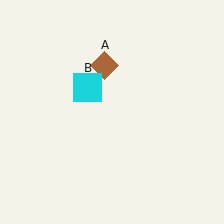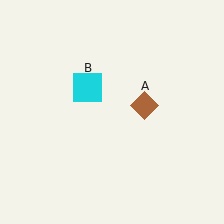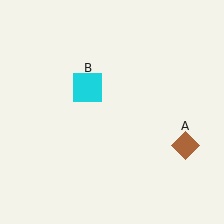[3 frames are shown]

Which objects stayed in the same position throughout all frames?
Cyan square (object B) remained stationary.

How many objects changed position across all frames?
1 object changed position: brown diamond (object A).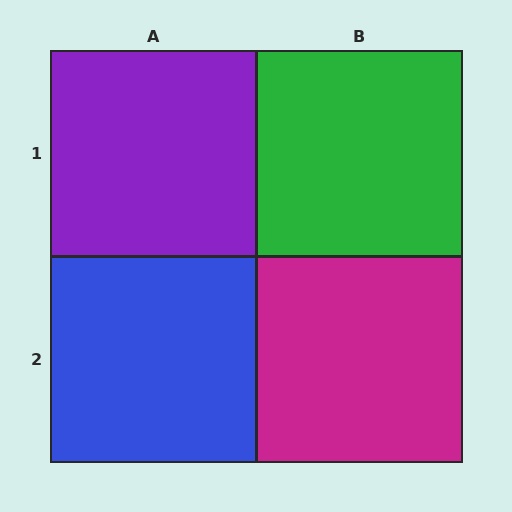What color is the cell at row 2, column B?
Magenta.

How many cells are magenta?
1 cell is magenta.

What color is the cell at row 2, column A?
Blue.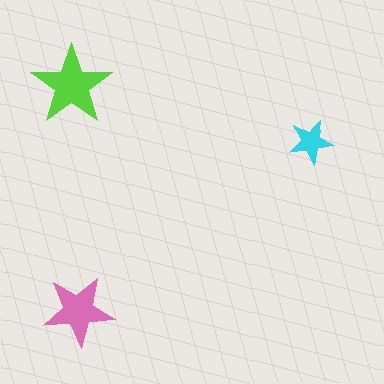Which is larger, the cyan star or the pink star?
The pink one.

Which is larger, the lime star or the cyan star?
The lime one.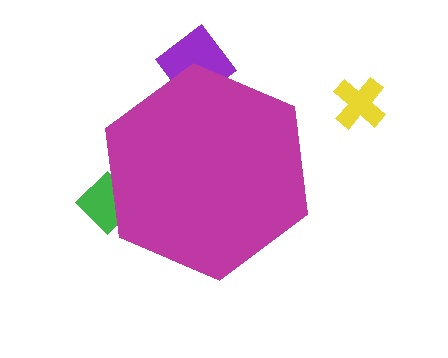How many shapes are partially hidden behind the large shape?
2 shapes are partially hidden.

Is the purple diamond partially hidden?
Yes, the purple diamond is partially hidden behind the magenta hexagon.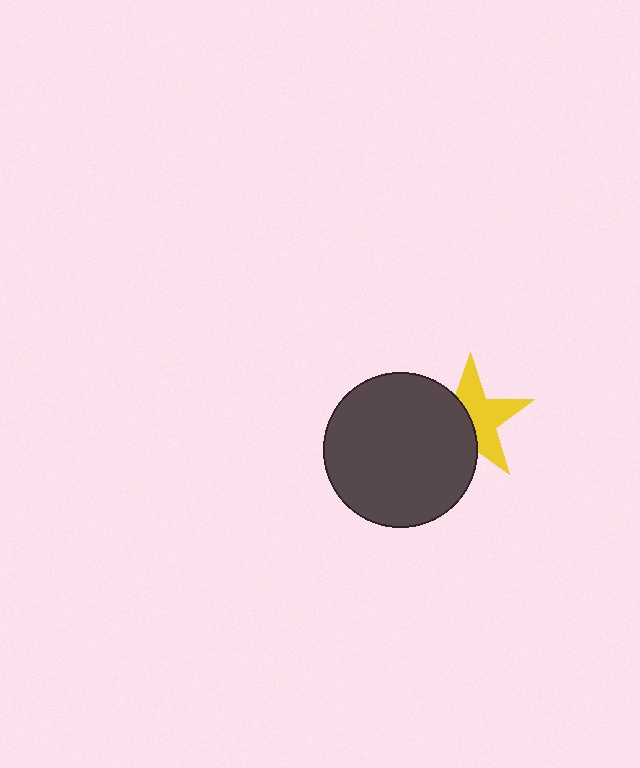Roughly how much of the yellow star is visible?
About half of it is visible (roughly 55%).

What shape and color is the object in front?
The object in front is a dark gray circle.